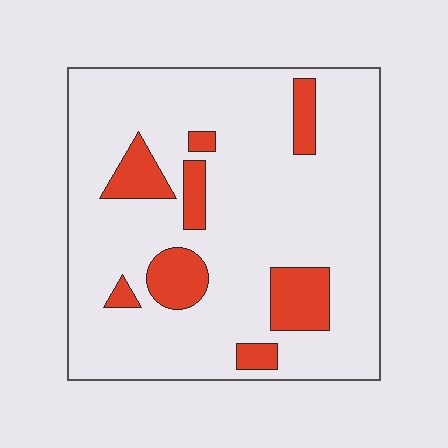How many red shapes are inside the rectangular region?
8.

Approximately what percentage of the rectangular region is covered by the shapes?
Approximately 15%.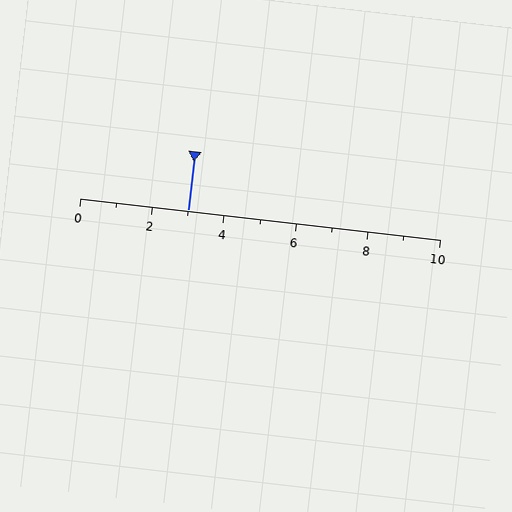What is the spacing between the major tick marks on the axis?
The major ticks are spaced 2 apart.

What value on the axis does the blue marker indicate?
The marker indicates approximately 3.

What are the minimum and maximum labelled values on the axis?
The axis runs from 0 to 10.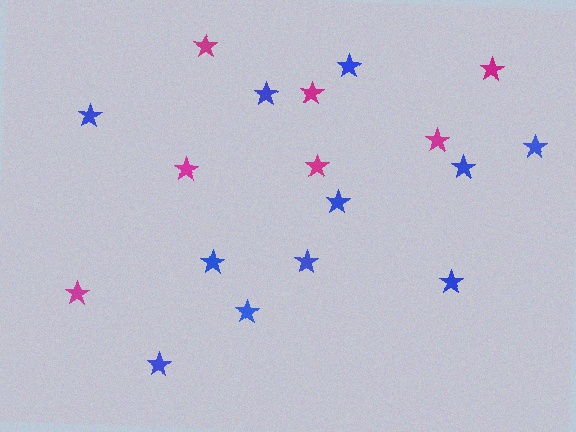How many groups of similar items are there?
There are 2 groups: one group of magenta stars (7) and one group of blue stars (11).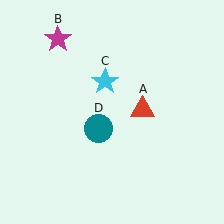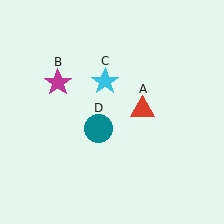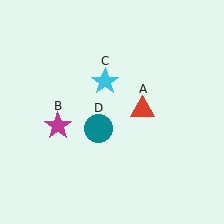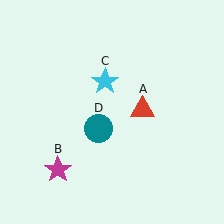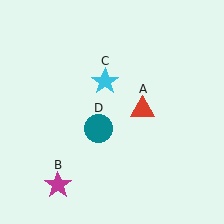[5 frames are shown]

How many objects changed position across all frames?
1 object changed position: magenta star (object B).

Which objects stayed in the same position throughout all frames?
Red triangle (object A) and cyan star (object C) and teal circle (object D) remained stationary.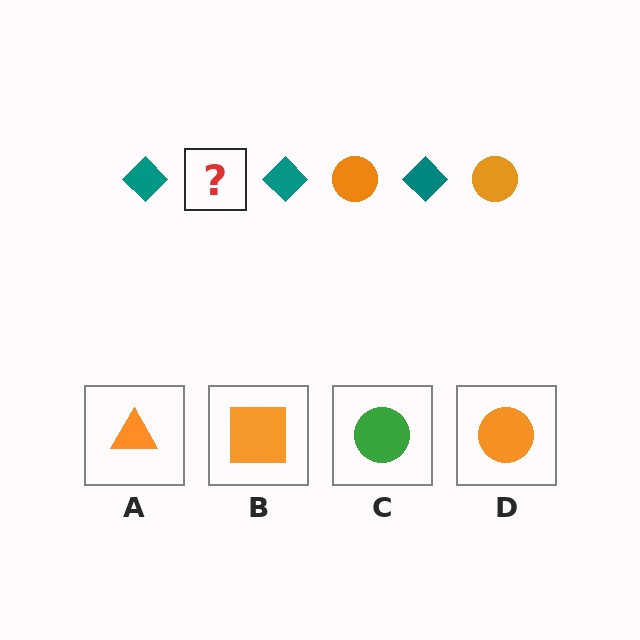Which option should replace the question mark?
Option D.